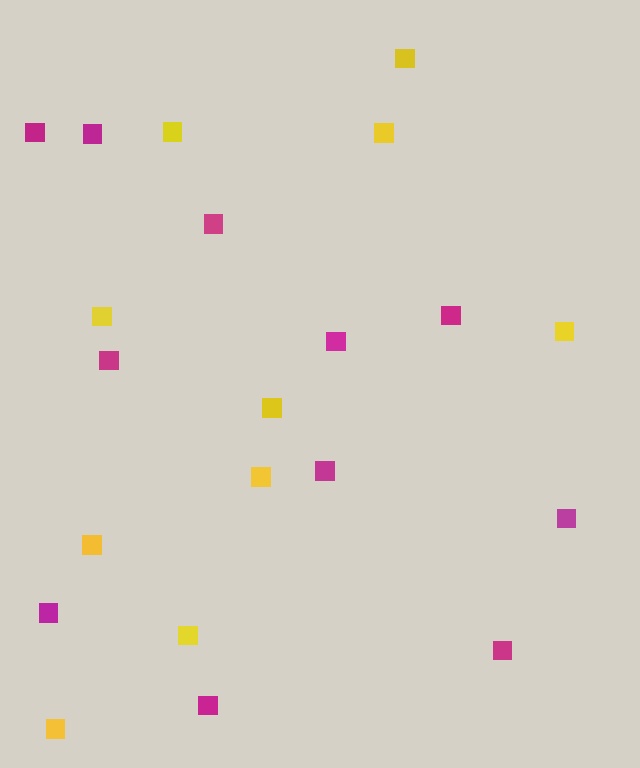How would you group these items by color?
There are 2 groups: one group of magenta squares (11) and one group of yellow squares (10).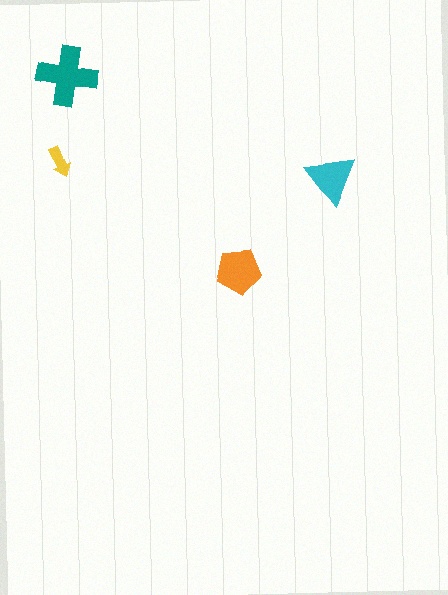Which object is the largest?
The teal cross.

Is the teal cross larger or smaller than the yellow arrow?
Larger.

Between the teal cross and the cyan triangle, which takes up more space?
The teal cross.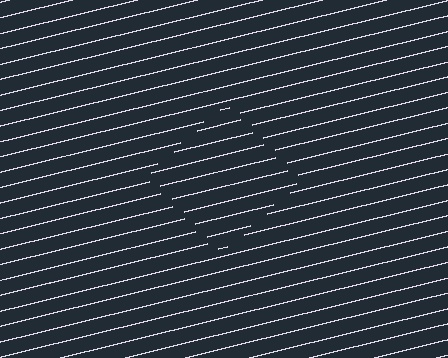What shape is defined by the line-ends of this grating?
An illusory square. The interior of the shape contains the same grating, shifted by half a period — the contour is defined by the phase discontinuity where line-ends from the inner and outer gratings abut.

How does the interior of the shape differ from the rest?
The interior of the shape contains the same grating, shifted by half a period — the contour is defined by the phase discontinuity where line-ends from the inner and outer gratings abut.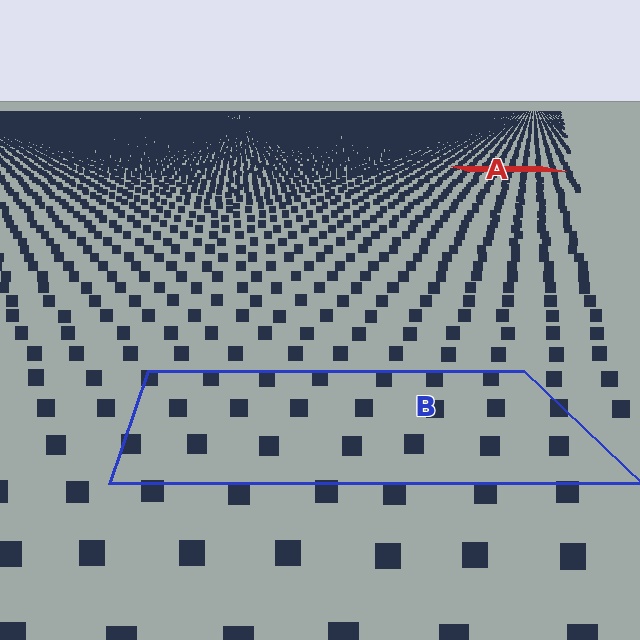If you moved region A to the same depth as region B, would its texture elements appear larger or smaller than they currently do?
They would appear larger. At a closer depth, the same texture elements are projected at a bigger on-screen size.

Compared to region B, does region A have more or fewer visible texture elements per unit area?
Region A has more texture elements per unit area — they are packed more densely because it is farther away.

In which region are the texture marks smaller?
The texture marks are smaller in region A, because it is farther away.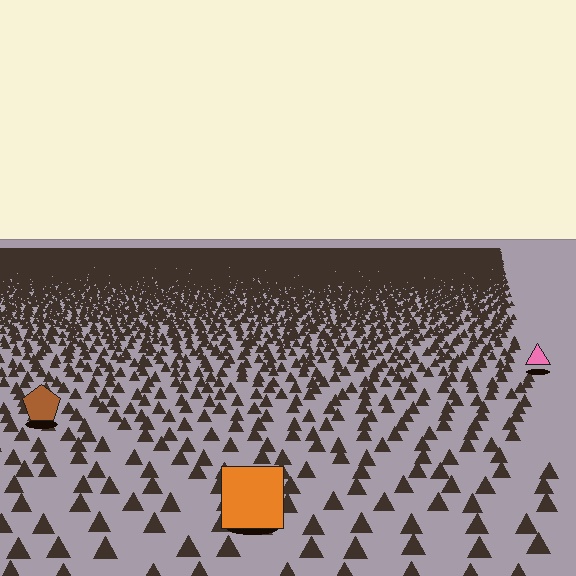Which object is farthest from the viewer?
The pink triangle is farthest from the viewer. It appears smaller and the ground texture around it is denser.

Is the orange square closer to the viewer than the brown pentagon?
Yes. The orange square is closer — you can tell from the texture gradient: the ground texture is coarser near it.